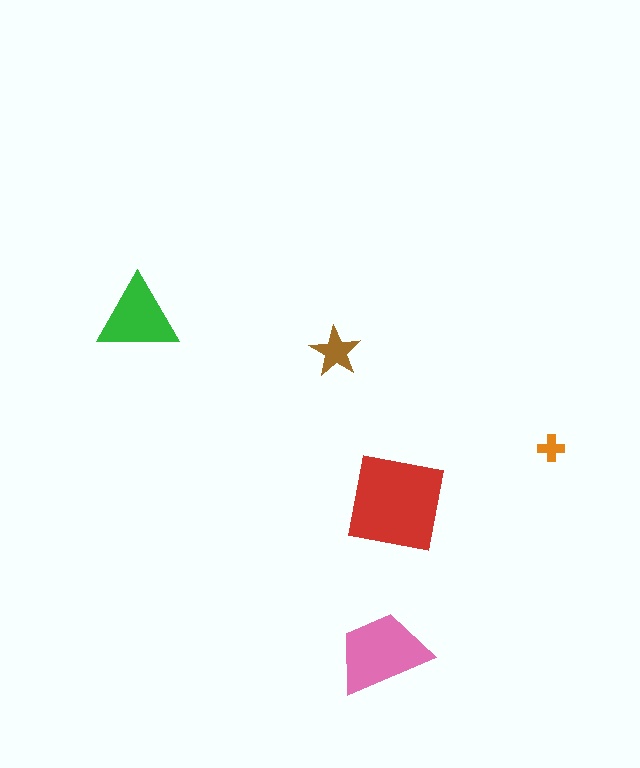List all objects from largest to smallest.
The red square, the pink trapezoid, the green triangle, the brown star, the orange cross.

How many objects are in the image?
There are 5 objects in the image.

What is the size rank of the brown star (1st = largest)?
4th.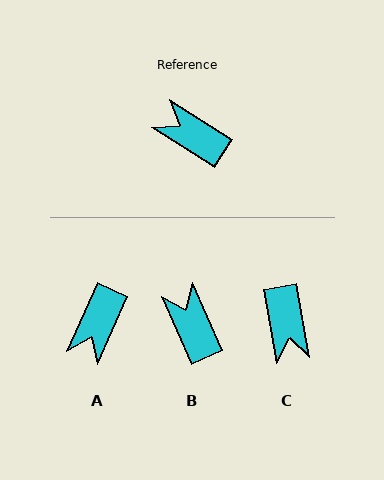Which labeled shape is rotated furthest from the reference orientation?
C, about 132 degrees away.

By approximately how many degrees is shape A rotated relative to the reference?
Approximately 98 degrees counter-clockwise.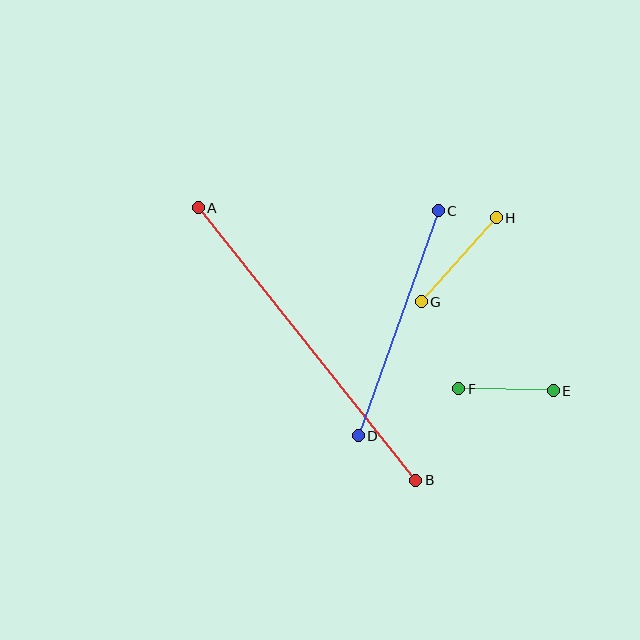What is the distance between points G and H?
The distance is approximately 113 pixels.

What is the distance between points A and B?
The distance is approximately 348 pixels.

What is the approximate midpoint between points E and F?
The midpoint is at approximately (506, 390) pixels.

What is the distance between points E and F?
The distance is approximately 95 pixels.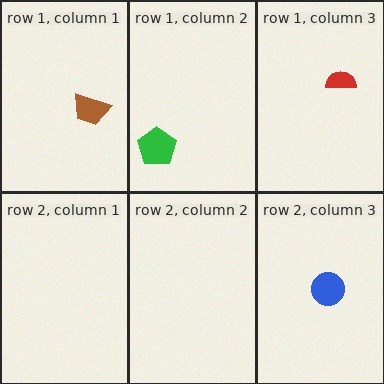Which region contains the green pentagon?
The row 1, column 2 region.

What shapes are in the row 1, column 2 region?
The green pentagon.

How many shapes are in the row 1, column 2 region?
1.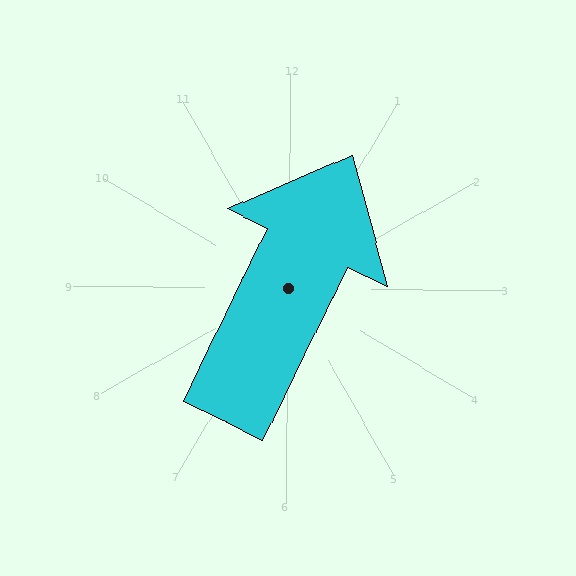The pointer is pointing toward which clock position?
Roughly 1 o'clock.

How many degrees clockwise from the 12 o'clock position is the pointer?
Approximately 25 degrees.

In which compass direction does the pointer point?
Northeast.